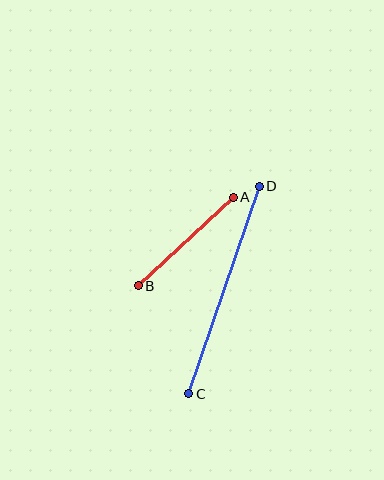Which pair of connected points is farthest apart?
Points C and D are farthest apart.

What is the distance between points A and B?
The distance is approximately 130 pixels.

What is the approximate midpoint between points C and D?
The midpoint is at approximately (224, 290) pixels.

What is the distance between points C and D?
The distance is approximately 219 pixels.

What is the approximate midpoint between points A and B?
The midpoint is at approximately (186, 241) pixels.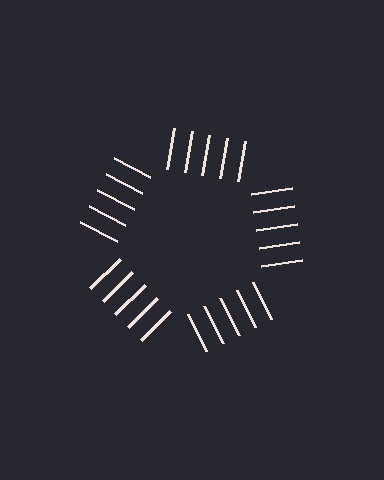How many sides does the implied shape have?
5 sides — the line-ends trace a pentagon.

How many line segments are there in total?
25 — 5 along each of the 5 edges.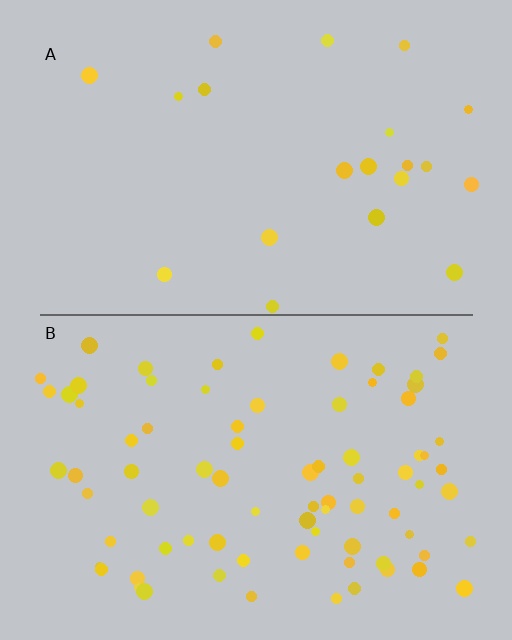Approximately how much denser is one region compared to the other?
Approximately 3.8× — region B over region A.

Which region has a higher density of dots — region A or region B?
B (the bottom).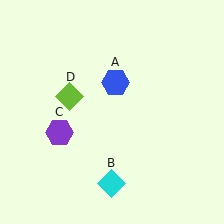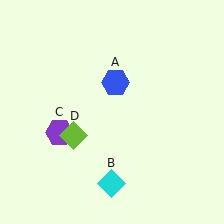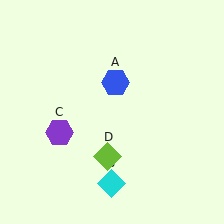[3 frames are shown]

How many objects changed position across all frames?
1 object changed position: lime diamond (object D).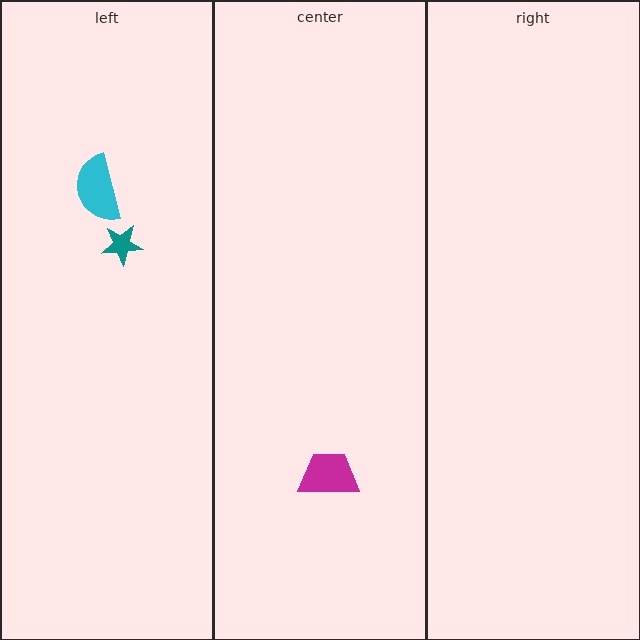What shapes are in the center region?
The magenta trapezoid.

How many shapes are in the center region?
1.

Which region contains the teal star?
The left region.